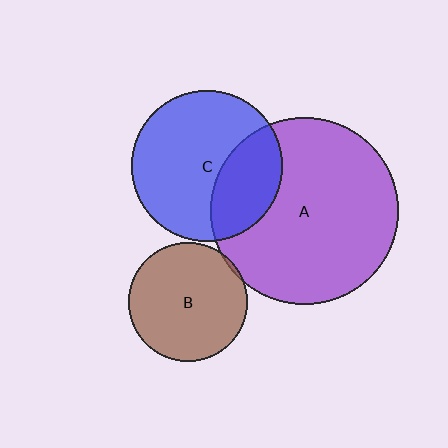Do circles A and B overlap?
Yes.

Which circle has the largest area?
Circle A (purple).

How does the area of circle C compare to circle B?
Approximately 1.6 times.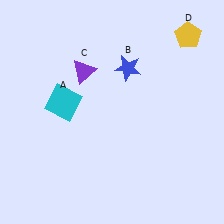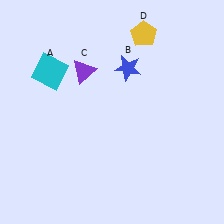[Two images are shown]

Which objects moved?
The objects that moved are: the cyan square (A), the yellow pentagon (D).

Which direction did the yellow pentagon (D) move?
The yellow pentagon (D) moved left.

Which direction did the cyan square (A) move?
The cyan square (A) moved up.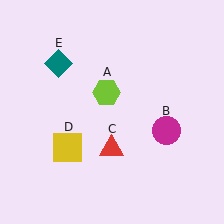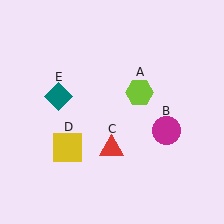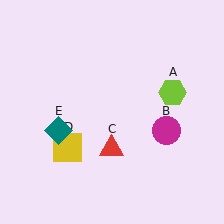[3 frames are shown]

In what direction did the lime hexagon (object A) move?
The lime hexagon (object A) moved right.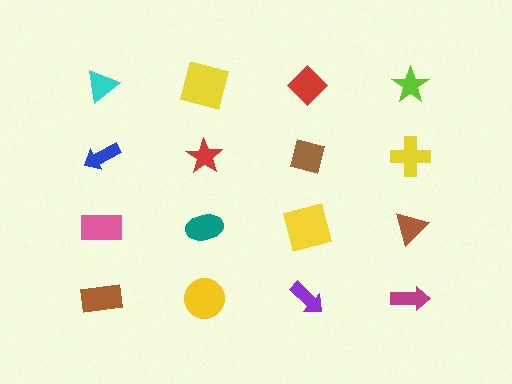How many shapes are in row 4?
4 shapes.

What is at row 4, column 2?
A yellow circle.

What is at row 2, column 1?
A blue arrow.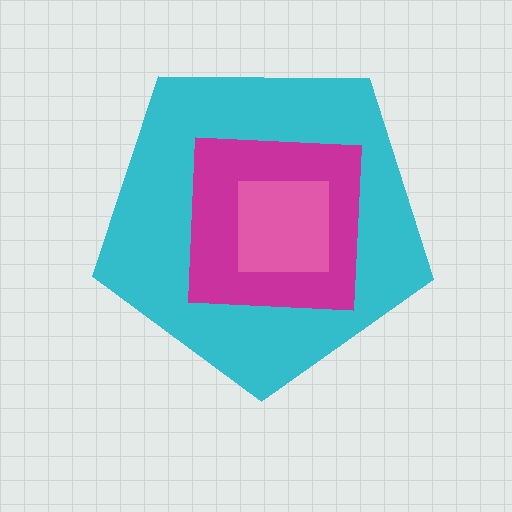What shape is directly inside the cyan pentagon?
The magenta square.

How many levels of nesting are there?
3.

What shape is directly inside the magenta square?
The pink square.